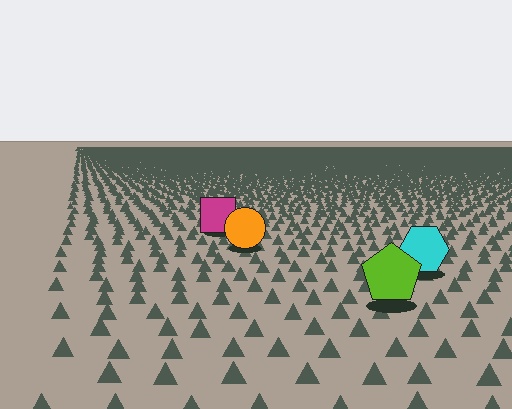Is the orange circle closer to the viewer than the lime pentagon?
No. The lime pentagon is closer — you can tell from the texture gradient: the ground texture is coarser near it.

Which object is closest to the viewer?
The lime pentagon is closest. The texture marks near it are larger and more spread out.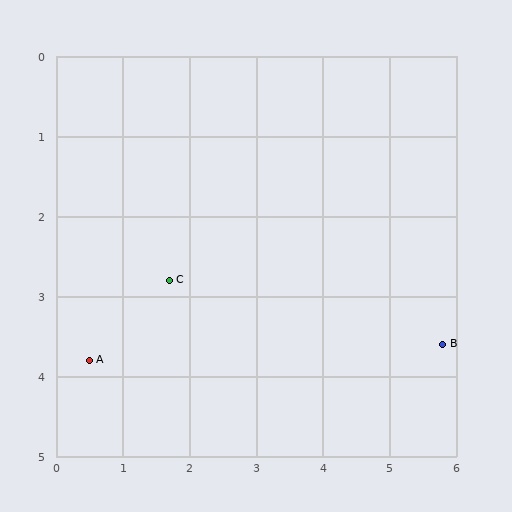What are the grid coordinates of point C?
Point C is at approximately (1.7, 2.8).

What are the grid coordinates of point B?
Point B is at approximately (5.8, 3.6).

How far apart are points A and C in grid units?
Points A and C are about 1.6 grid units apart.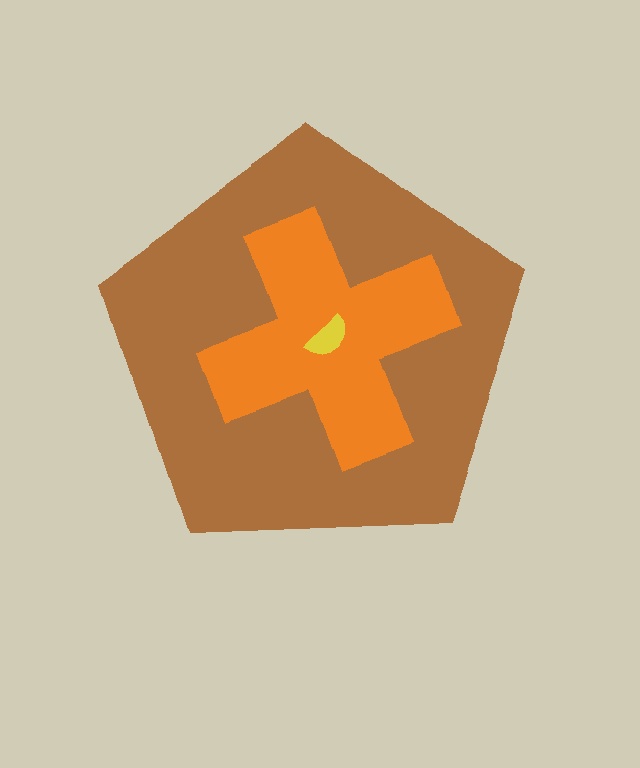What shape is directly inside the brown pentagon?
The orange cross.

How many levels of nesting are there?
3.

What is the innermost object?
The yellow semicircle.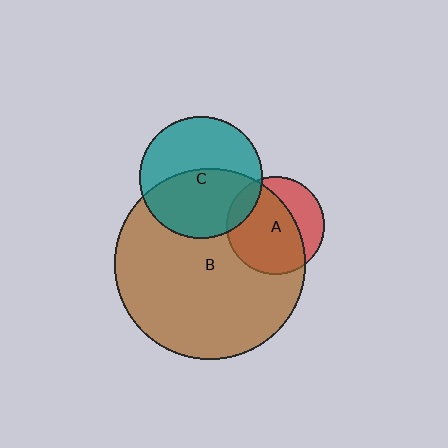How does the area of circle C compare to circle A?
Approximately 1.6 times.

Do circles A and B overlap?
Yes.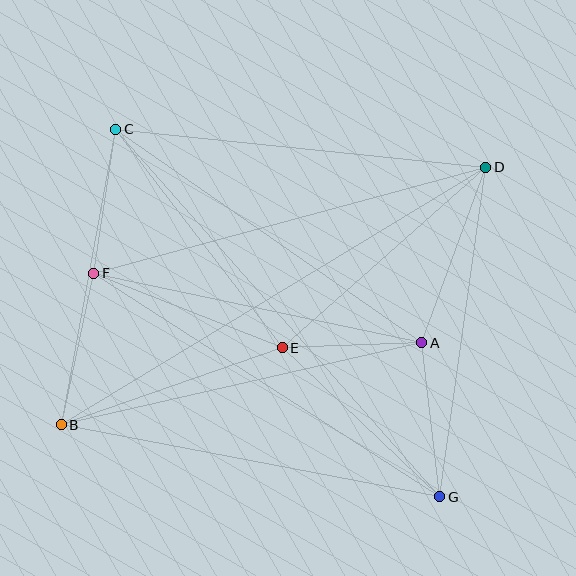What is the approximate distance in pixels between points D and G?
The distance between D and G is approximately 333 pixels.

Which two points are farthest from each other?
Points B and D are farthest from each other.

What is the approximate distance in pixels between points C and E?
The distance between C and E is approximately 274 pixels.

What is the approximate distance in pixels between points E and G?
The distance between E and G is approximately 217 pixels.